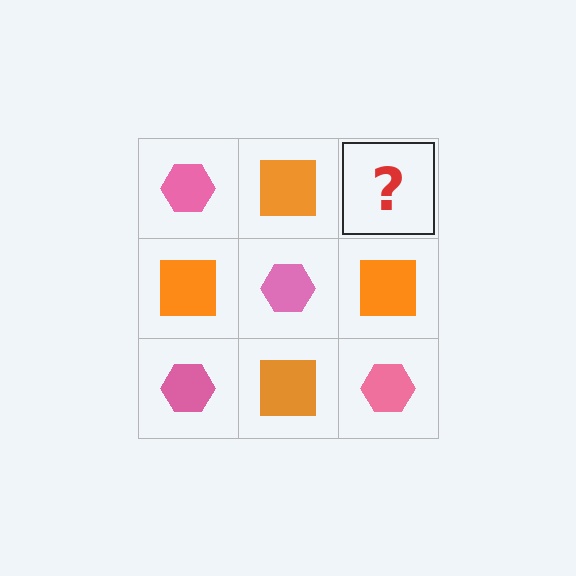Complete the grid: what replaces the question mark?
The question mark should be replaced with a pink hexagon.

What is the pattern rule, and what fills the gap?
The rule is that it alternates pink hexagon and orange square in a checkerboard pattern. The gap should be filled with a pink hexagon.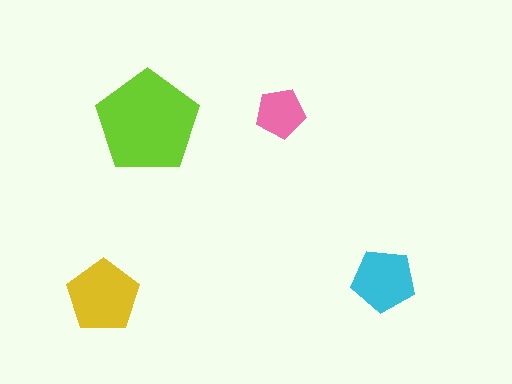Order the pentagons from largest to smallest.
the lime one, the yellow one, the cyan one, the pink one.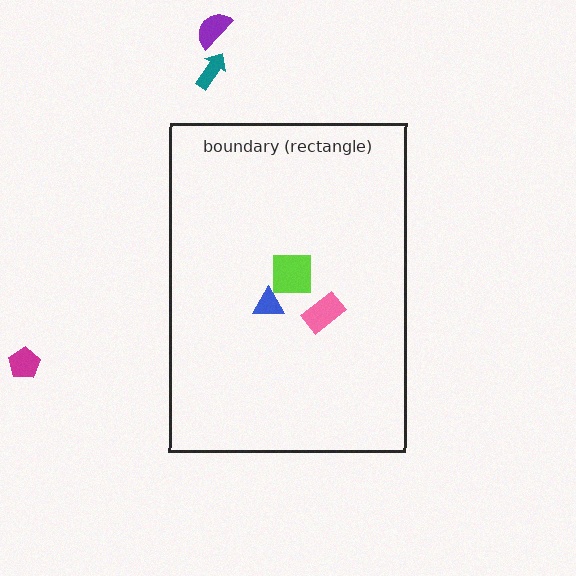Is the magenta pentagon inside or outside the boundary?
Outside.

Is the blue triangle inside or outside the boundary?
Inside.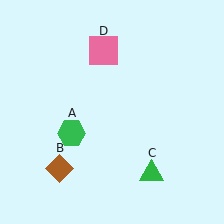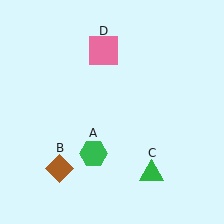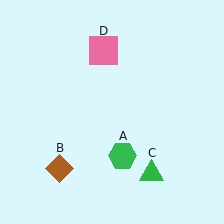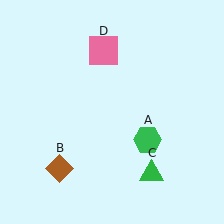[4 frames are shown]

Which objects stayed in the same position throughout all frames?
Brown diamond (object B) and green triangle (object C) and pink square (object D) remained stationary.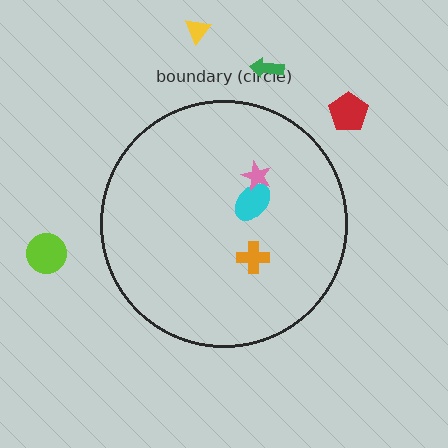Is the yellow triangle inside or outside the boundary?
Outside.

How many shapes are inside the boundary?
3 inside, 4 outside.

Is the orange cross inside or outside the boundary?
Inside.